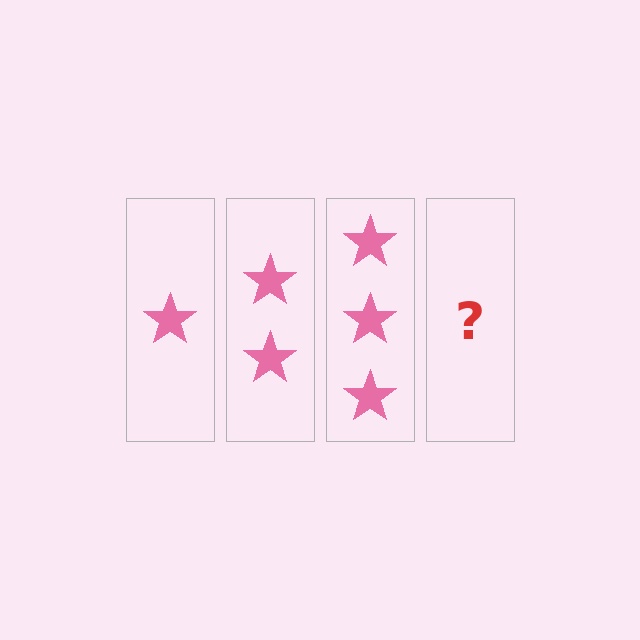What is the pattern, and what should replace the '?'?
The pattern is that each step adds one more star. The '?' should be 4 stars.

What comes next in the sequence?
The next element should be 4 stars.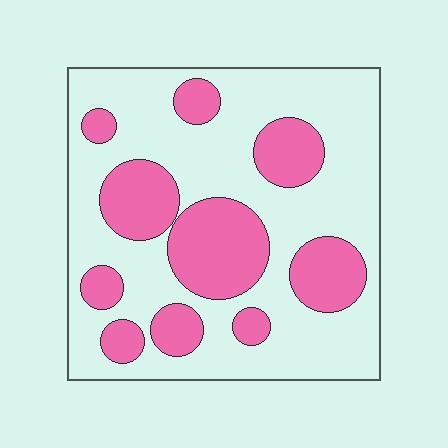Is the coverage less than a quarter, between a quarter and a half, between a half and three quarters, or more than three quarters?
Between a quarter and a half.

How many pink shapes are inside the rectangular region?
10.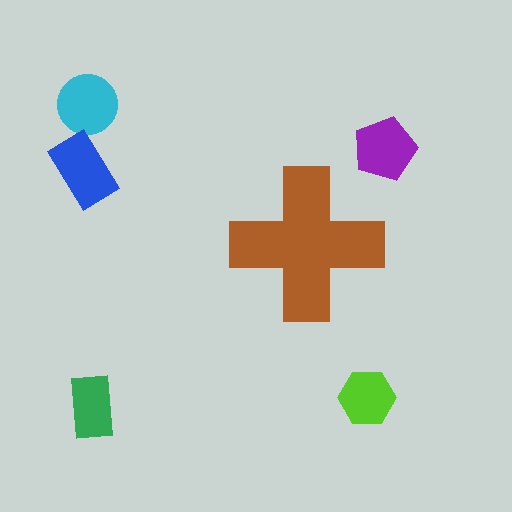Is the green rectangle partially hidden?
No, the green rectangle is fully visible.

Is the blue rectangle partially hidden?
No, the blue rectangle is fully visible.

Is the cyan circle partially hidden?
No, the cyan circle is fully visible.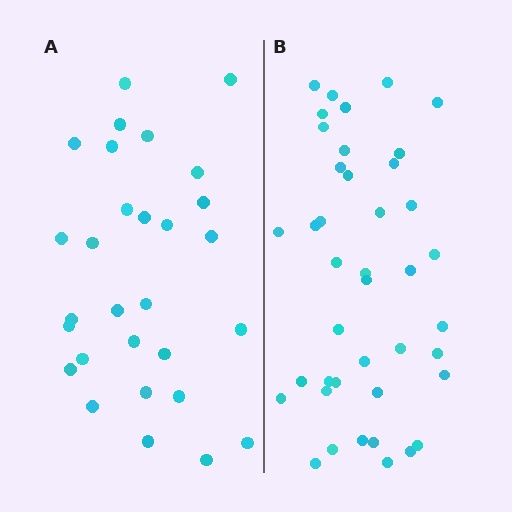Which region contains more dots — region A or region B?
Region B (the right region) has more dots.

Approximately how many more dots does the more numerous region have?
Region B has roughly 12 or so more dots than region A.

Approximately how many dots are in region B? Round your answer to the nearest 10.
About 40 dots. (The exact count is 41, which rounds to 40.)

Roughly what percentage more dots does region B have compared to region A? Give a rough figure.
About 40% more.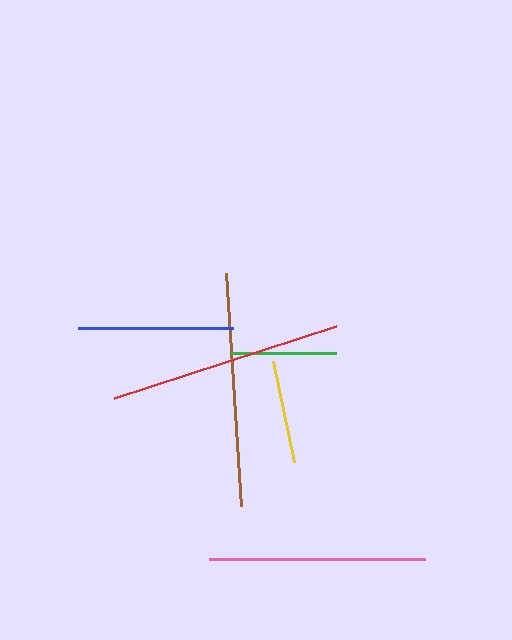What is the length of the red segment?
The red segment is approximately 233 pixels long.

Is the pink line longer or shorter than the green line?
The pink line is longer than the green line.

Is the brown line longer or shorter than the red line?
The brown line is longer than the red line.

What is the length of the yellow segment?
The yellow segment is approximately 103 pixels long.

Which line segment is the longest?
The brown line is the longest at approximately 233 pixels.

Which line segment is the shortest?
The yellow line is the shortest at approximately 103 pixels.